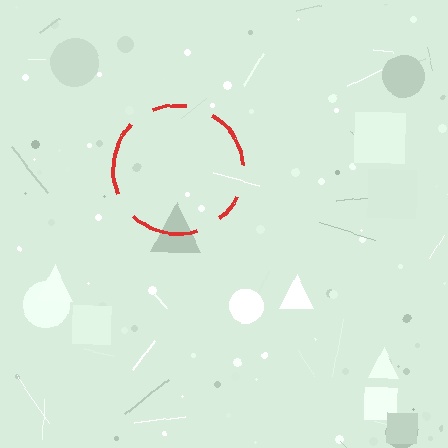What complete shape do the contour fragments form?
The contour fragments form a circle.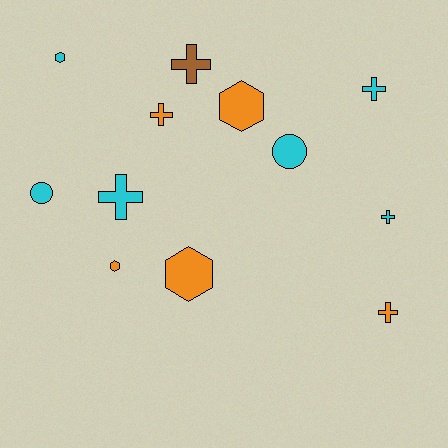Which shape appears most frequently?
Cross, with 6 objects.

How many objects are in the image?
There are 12 objects.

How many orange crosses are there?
There are 2 orange crosses.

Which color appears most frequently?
Cyan, with 6 objects.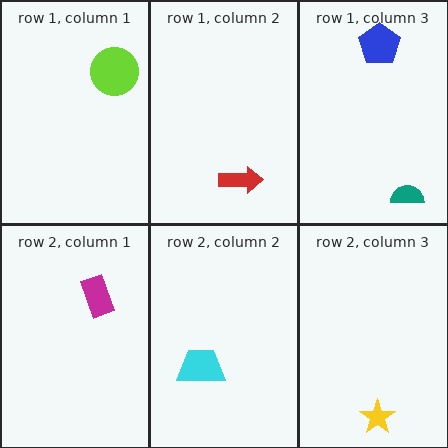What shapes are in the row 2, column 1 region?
The magenta rectangle.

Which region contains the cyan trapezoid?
The row 2, column 2 region.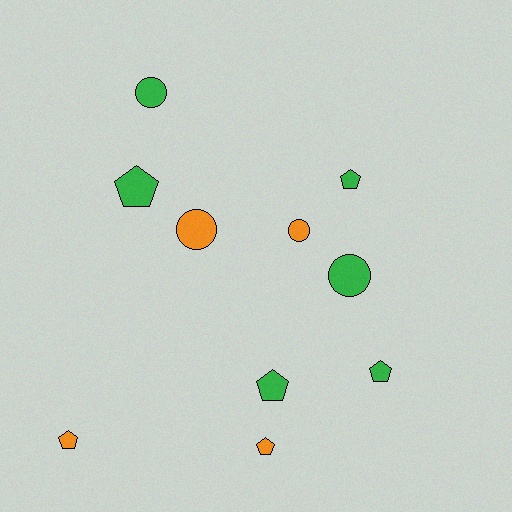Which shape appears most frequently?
Pentagon, with 6 objects.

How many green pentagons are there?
There are 4 green pentagons.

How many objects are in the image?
There are 10 objects.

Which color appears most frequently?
Green, with 6 objects.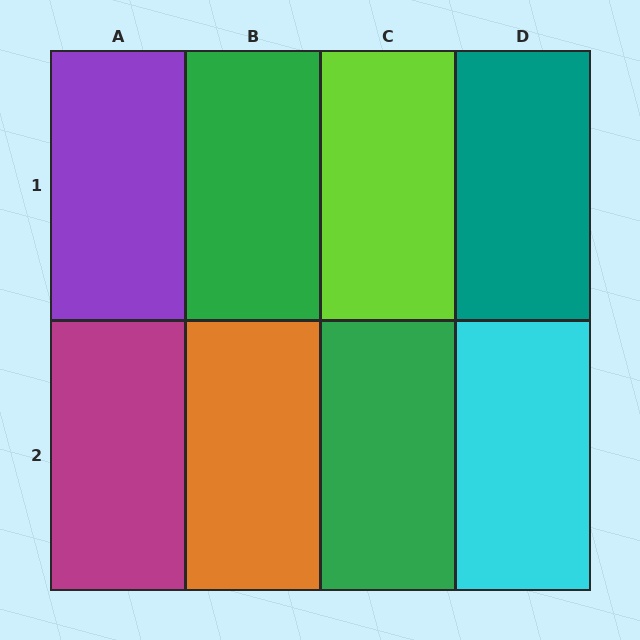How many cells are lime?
1 cell is lime.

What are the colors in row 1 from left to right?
Purple, green, lime, teal.